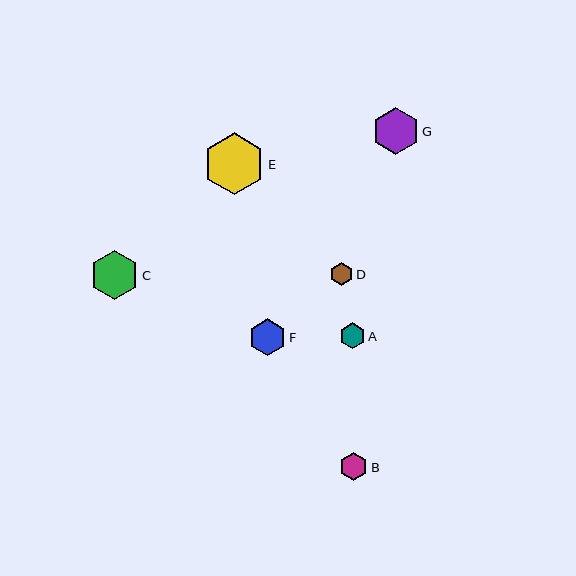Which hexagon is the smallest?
Hexagon D is the smallest with a size of approximately 23 pixels.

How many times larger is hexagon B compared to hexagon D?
Hexagon B is approximately 1.2 times the size of hexagon D.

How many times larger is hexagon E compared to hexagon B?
Hexagon E is approximately 2.2 times the size of hexagon B.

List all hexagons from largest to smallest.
From largest to smallest: E, C, G, F, B, A, D.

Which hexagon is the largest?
Hexagon E is the largest with a size of approximately 62 pixels.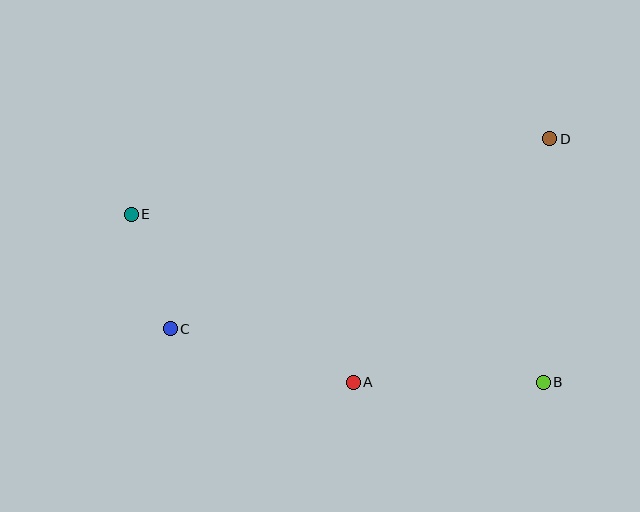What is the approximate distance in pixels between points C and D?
The distance between C and D is approximately 424 pixels.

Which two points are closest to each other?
Points C and E are closest to each other.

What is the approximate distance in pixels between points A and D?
The distance between A and D is approximately 313 pixels.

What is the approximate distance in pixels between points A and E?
The distance between A and E is approximately 279 pixels.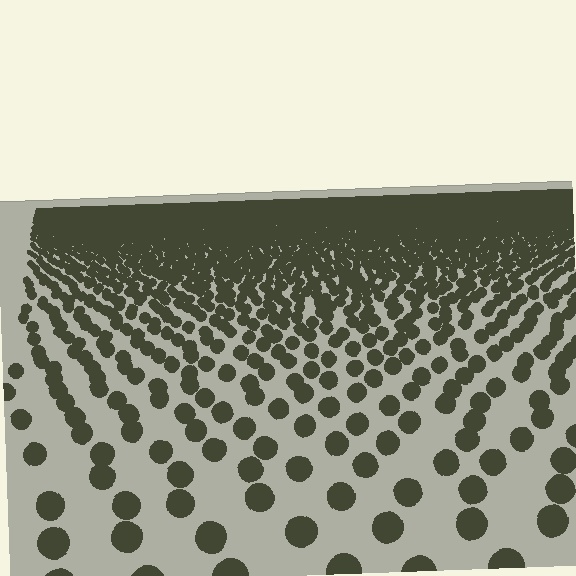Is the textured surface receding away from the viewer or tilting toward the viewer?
The surface is receding away from the viewer. Texture elements get smaller and denser toward the top.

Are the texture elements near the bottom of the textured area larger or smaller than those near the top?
Larger. Near the bottom, elements are closer to the viewer and appear at a bigger on-screen size.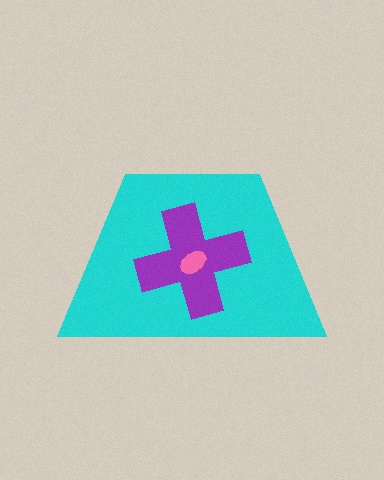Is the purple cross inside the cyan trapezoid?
Yes.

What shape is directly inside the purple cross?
The pink ellipse.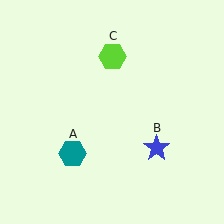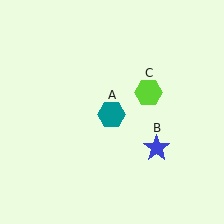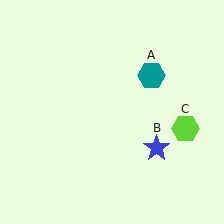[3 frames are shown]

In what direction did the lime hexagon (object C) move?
The lime hexagon (object C) moved down and to the right.